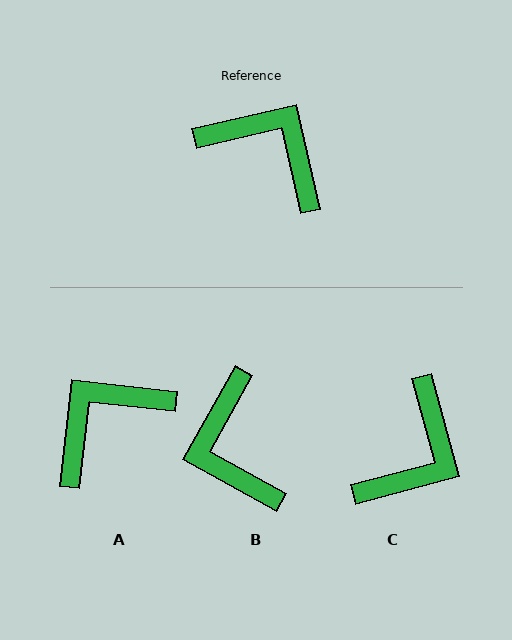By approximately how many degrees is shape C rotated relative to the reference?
Approximately 88 degrees clockwise.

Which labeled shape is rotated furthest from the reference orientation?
B, about 138 degrees away.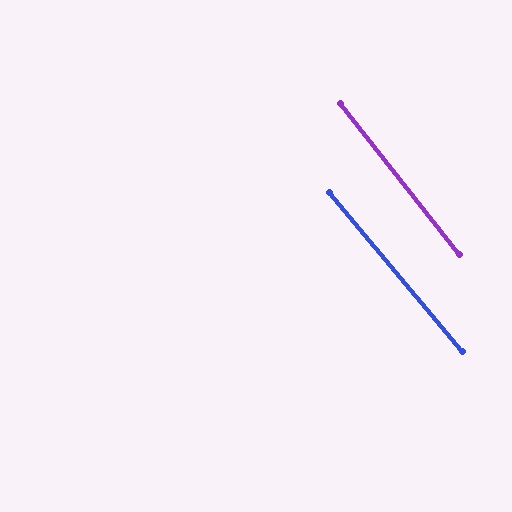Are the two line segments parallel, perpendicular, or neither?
Parallel — their directions differ by only 1.5°.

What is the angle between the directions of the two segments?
Approximately 2 degrees.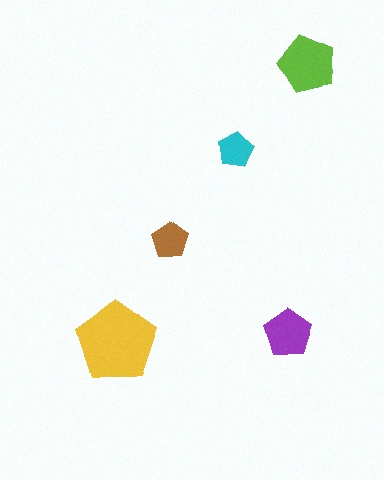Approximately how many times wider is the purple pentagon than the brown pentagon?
About 1.5 times wider.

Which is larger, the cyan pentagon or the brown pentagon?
The brown one.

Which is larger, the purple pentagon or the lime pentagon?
The lime one.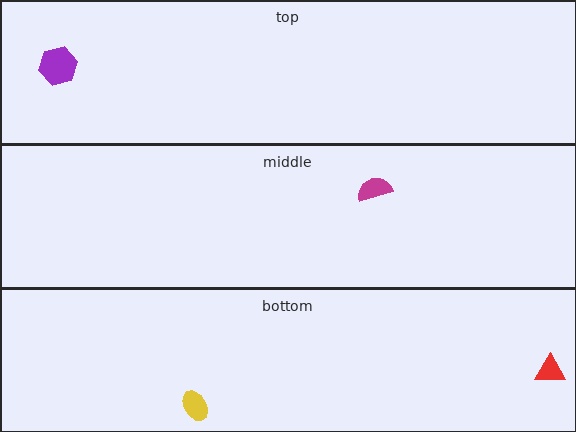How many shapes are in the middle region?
1.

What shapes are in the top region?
The purple hexagon.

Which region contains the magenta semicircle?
The middle region.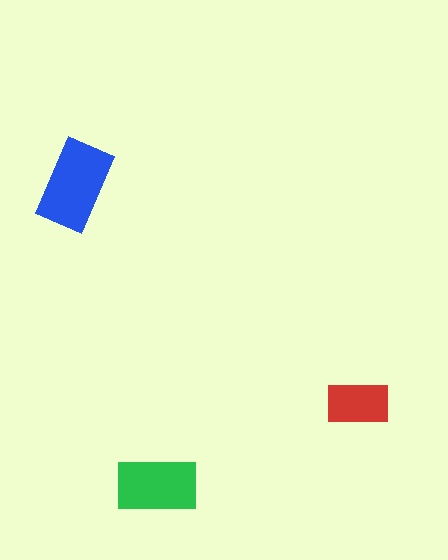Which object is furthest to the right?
The red rectangle is rightmost.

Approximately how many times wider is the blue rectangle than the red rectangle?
About 1.5 times wider.